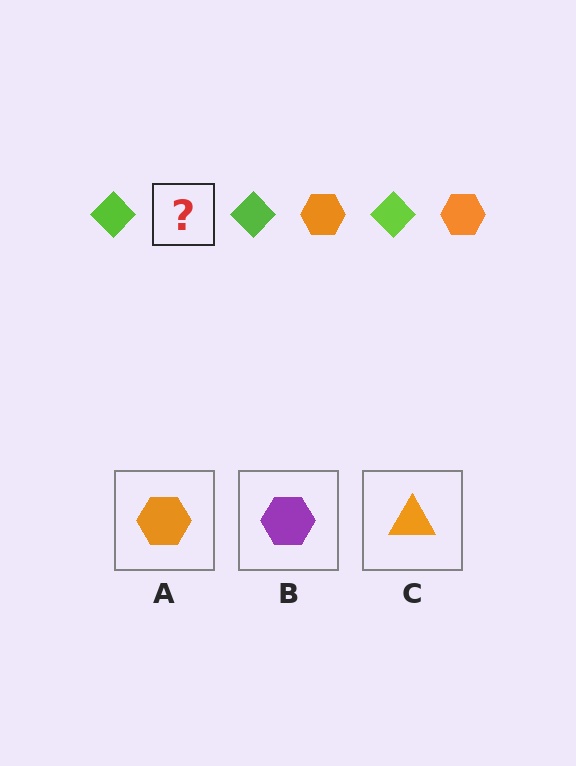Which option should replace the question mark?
Option A.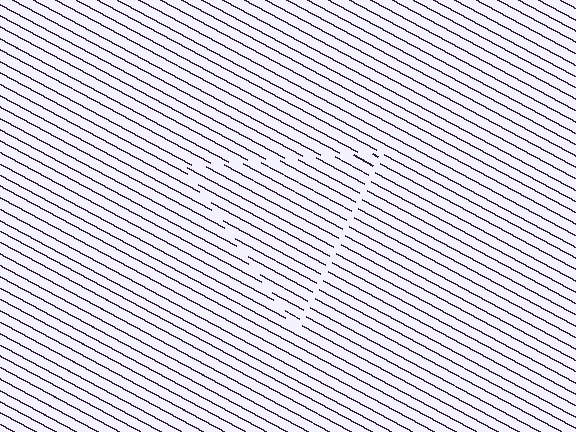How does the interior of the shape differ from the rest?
The interior of the shape contains the same grating, shifted by half a period — the contour is defined by the phase discontinuity where line-ends from the inner and outer gratings abut.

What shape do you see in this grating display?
An illusory triangle. The interior of the shape contains the same grating, shifted by half a period — the contour is defined by the phase discontinuity where line-ends from the inner and outer gratings abut.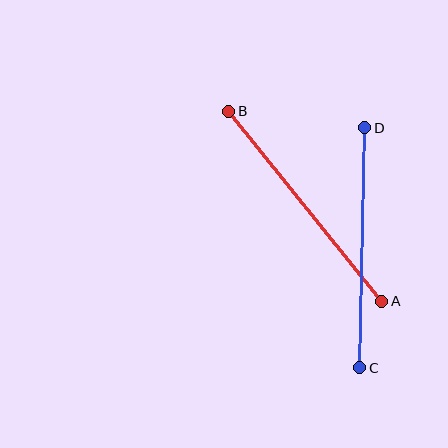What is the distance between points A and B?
The distance is approximately 244 pixels.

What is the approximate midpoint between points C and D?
The midpoint is at approximately (362, 248) pixels.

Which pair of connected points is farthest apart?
Points A and B are farthest apart.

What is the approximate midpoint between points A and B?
The midpoint is at approximately (305, 206) pixels.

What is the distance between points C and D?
The distance is approximately 240 pixels.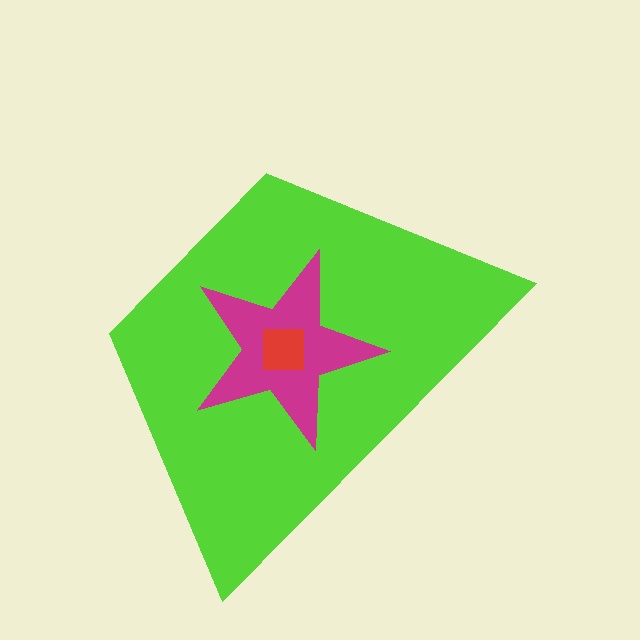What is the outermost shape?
The lime trapezoid.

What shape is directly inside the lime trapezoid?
The magenta star.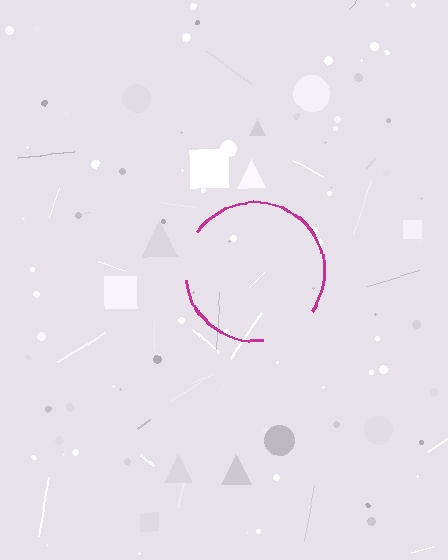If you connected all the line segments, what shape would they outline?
They would outline a circle.